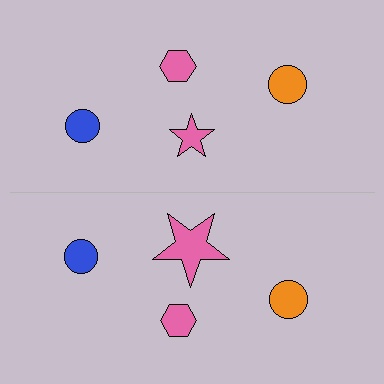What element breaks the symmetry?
The pink star on the bottom side has a different size than its mirror counterpart.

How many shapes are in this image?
There are 8 shapes in this image.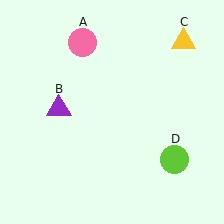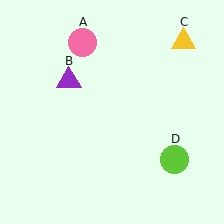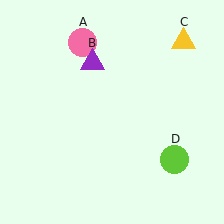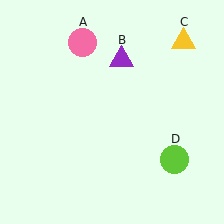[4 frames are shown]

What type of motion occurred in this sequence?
The purple triangle (object B) rotated clockwise around the center of the scene.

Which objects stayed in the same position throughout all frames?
Pink circle (object A) and yellow triangle (object C) and lime circle (object D) remained stationary.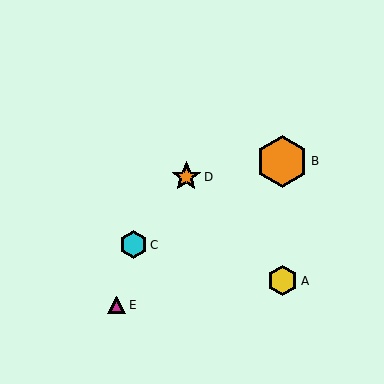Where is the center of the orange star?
The center of the orange star is at (186, 177).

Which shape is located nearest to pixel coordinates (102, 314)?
The magenta triangle (labeled E) at (117, 305) is nearest to that location.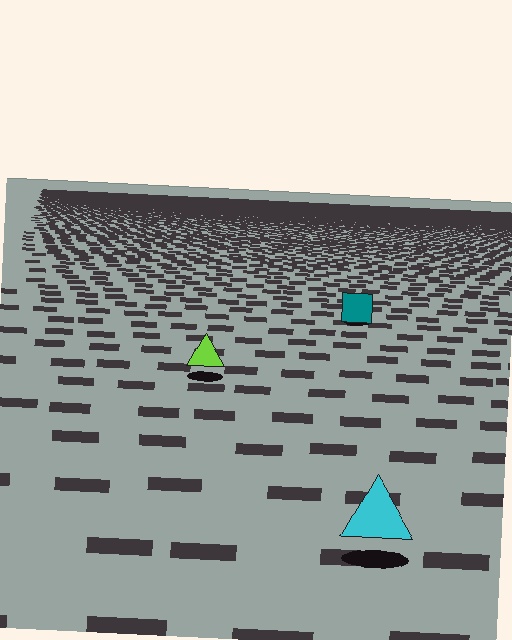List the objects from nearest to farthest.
From nearest to farthest: the cyan triangle, the lime triangle, the teal square.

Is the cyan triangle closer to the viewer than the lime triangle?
Yes. The cyan triangle is closer — you can tell from the texture gradient: the ground texture is coarser near it.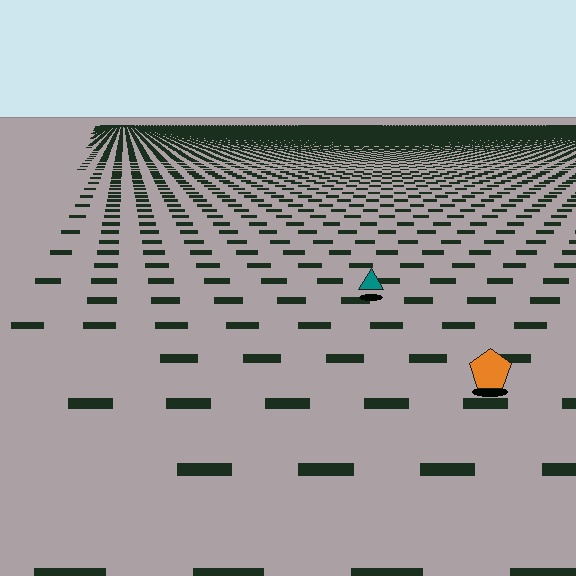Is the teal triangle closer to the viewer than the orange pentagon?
No. The orange pentagon is closer — you can tell from the texture gradient: the ground texture is coarser near it.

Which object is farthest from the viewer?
The teal triangle is farthest from the viewer. It appears smaller and the ground texture around it is denser.